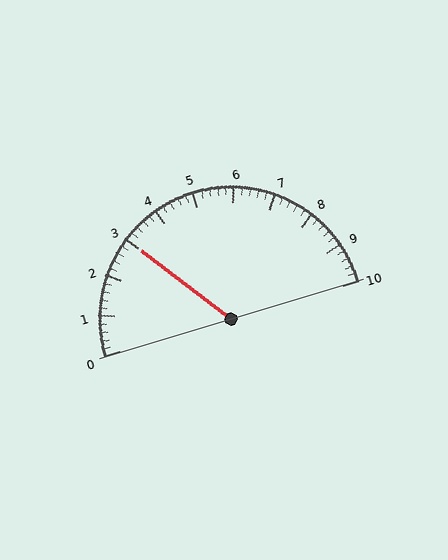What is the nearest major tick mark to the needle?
The nearest major tick mark is 3.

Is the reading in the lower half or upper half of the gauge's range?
The reading is in the lower half of the range (0 to 10).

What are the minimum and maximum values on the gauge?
The gauge ranges from 0 to 10.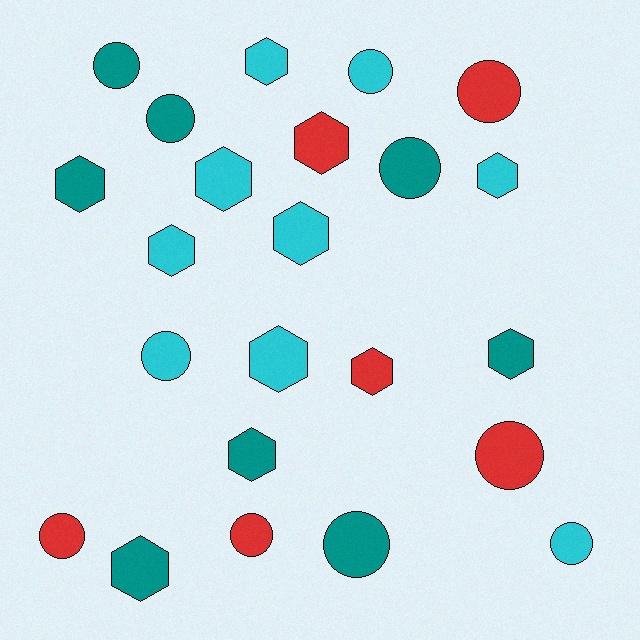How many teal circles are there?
There are 4 teal circles.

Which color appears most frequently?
Cyan, with 9 objects.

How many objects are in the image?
There are 23 objects.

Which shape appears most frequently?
Hexagon, with 12 objects.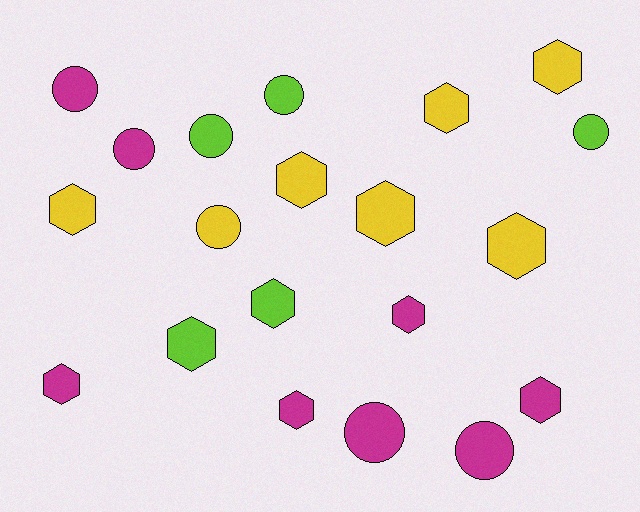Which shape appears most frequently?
Hexagon, with 12 objects.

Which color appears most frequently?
Magenta, with 8 objects.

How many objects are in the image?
There are 20 objects.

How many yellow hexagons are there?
There are 6 yellow hexagons.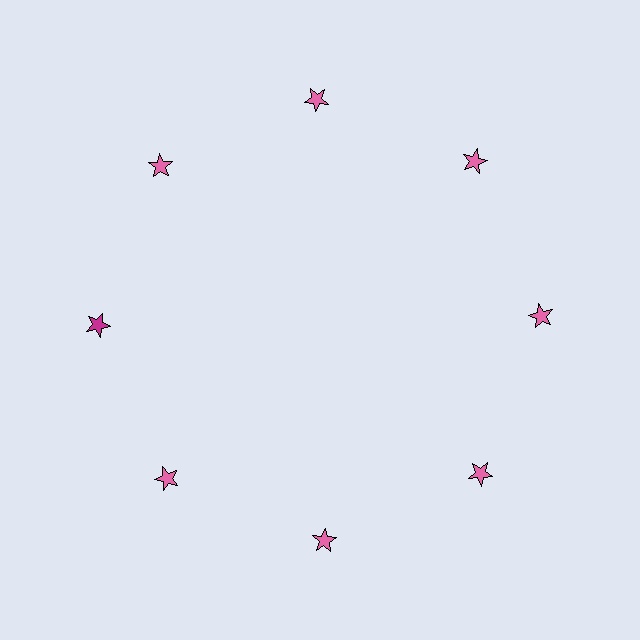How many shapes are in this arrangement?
There are 8 shapes arranged in a ring pattern.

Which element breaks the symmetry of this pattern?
The magenta star at roughly the 9 o'clock position breaks the symmetry. All other shapes are pink stars.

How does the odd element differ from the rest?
It has a different color: magenta instead of pink.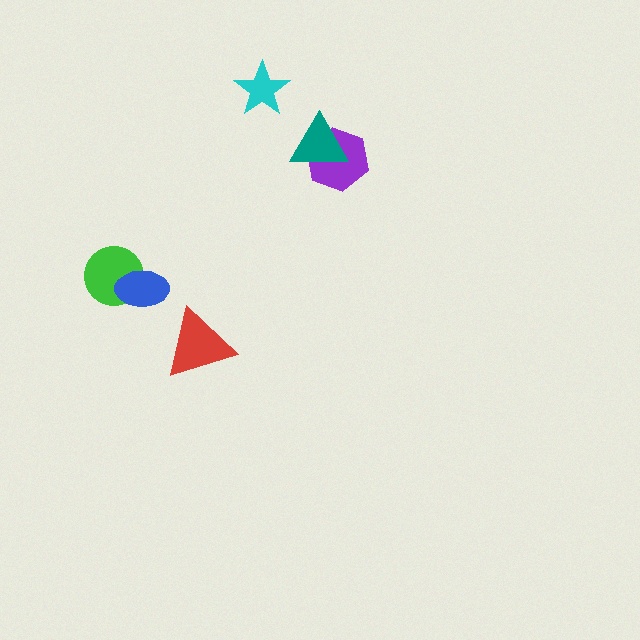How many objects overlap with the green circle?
1 object overlaps with the green circle.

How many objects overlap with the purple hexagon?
1 object overlaps with the purple hexagon.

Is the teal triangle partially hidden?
No, no other shape covers it.